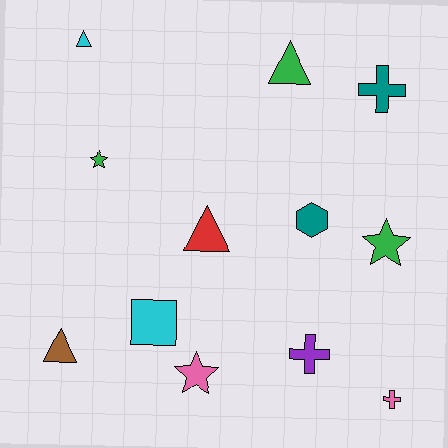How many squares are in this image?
There is 1 square.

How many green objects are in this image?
There are 3 green objects.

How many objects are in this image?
There are 12 objects.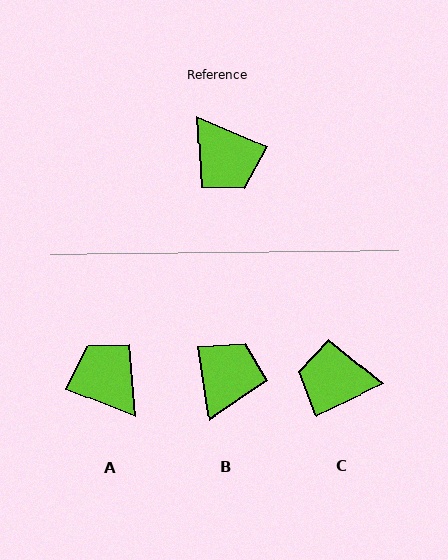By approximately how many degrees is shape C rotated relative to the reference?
Approximately 132 degrees clockwise.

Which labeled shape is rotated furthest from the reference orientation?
A, about 178 degrees away.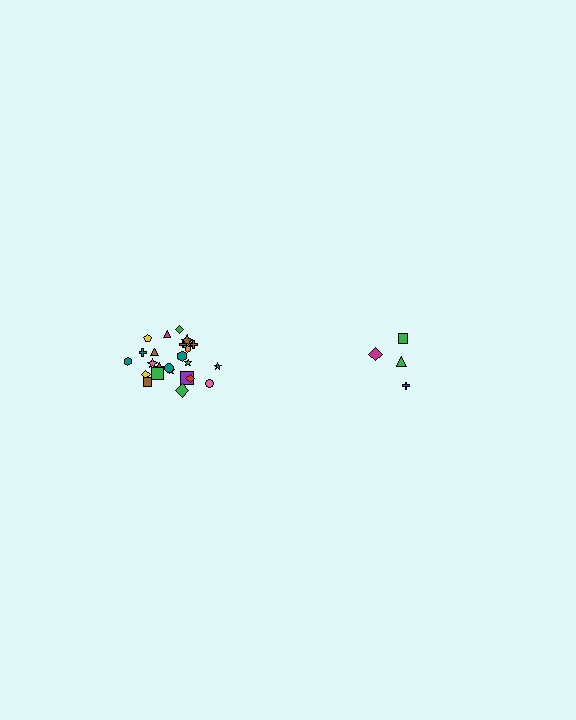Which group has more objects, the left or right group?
The left group.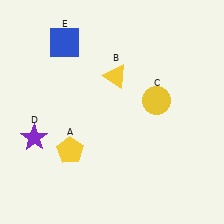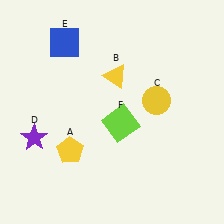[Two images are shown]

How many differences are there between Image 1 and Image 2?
There is 1 difference between the two images.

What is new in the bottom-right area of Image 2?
A lime square (F) was added in the bottom-right area of Image 2.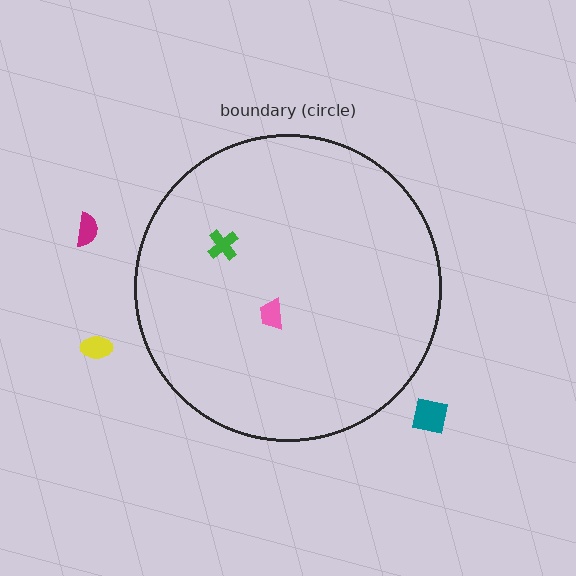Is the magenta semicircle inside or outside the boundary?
Outside.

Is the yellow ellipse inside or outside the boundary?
Outside.